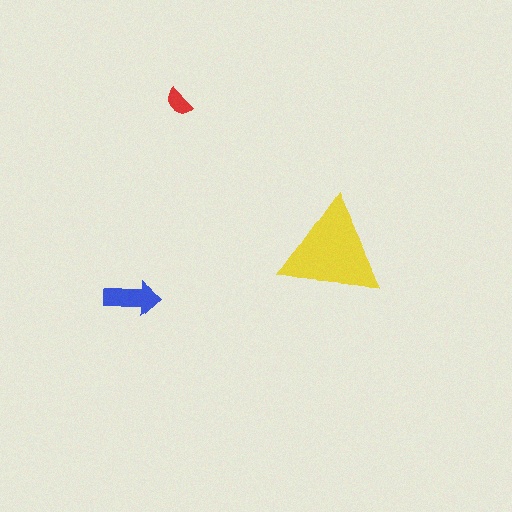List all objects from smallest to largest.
The red semicircle, the blue arrow, the yellow triangle.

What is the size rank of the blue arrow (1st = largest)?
2nd.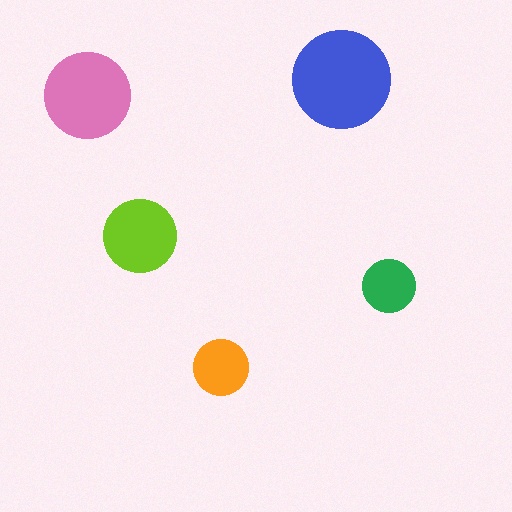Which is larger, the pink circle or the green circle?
The pink one.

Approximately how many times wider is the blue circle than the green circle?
About 2 times wider.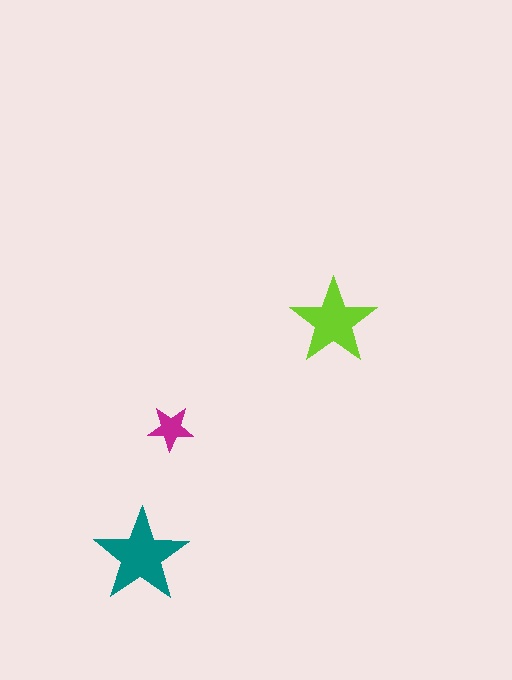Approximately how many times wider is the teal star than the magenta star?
About 2 times wider.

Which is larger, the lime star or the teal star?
The teal one.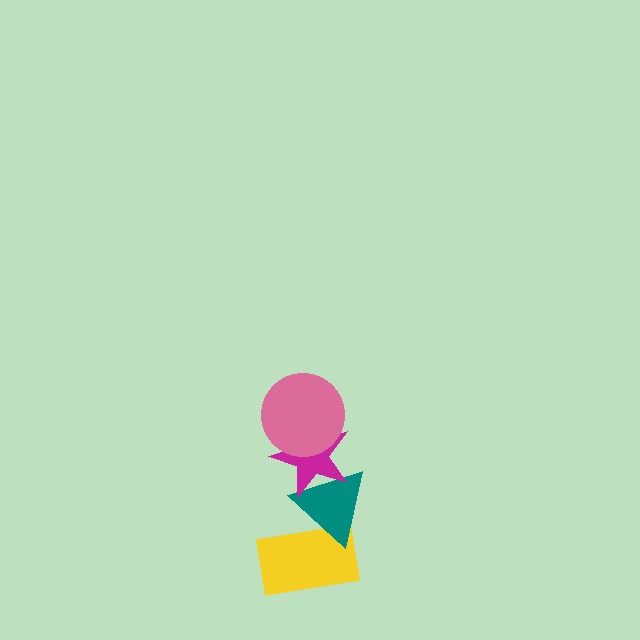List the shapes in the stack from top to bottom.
From top to bottom: the pink circle, the magenta star, the teal triangle, the yellow rectangle.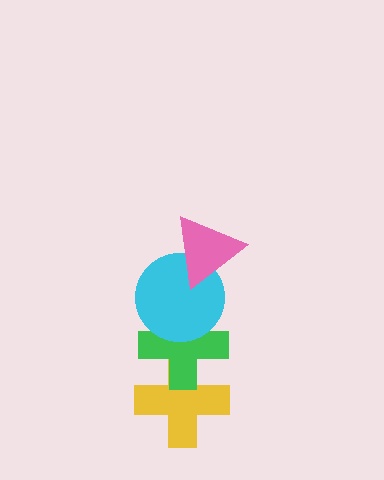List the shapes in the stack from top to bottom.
From top to bottom: the pink triangle, the cyan circle, the green cross, the yellow cross.